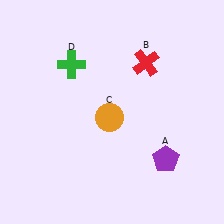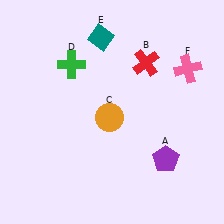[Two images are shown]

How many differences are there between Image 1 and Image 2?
There are 2 differences between the two images.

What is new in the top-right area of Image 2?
A pink cross (F) was added in the top-right area of Image 2.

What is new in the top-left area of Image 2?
A teal diamond (E) was added in the top-left area of Image 2.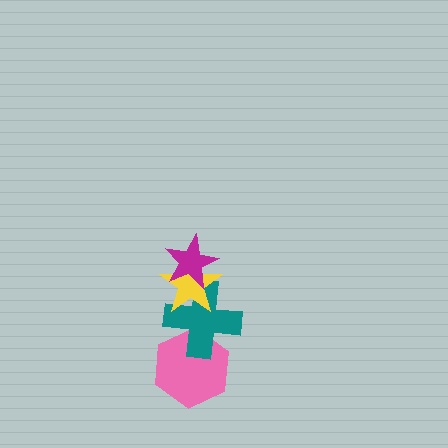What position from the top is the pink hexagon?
The pink hexagon is 4th from the top.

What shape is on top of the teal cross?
The yellow star is on top of the teal cross.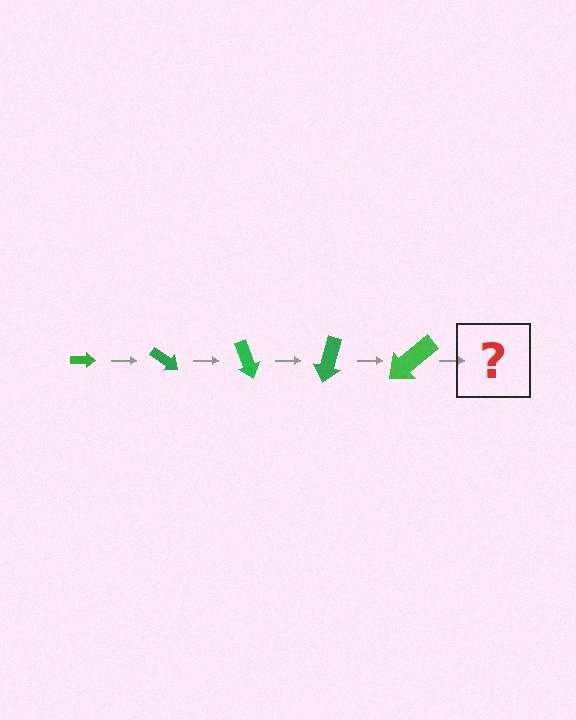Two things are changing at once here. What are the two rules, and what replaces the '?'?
The two rules are that the arrow grows larger each step and it rotates 35 degrees each step. The '?' should be an arrow, larger than the previous one and rotated 175 degrees from the start.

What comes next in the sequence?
The next element should be an arrow, larger than the previous one and rotated 175 degrees from the start.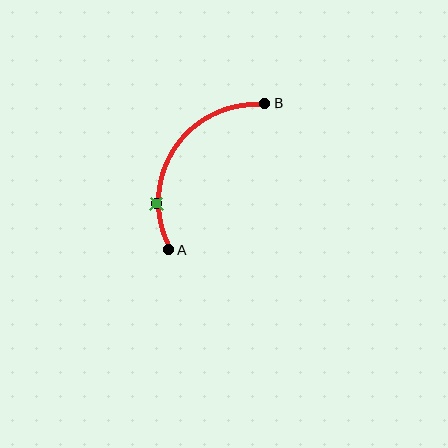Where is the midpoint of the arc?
The arc midpoint is the point on the curve farthest from the straight line joining A and B. It sits to the left of that line.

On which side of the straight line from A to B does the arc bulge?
The arc bulges to the left of the straight line connecting A and B.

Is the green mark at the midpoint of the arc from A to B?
No. The green mark lies on the arc but is closer to endpoint A. The arc midpoint would be at the point on the curve equidistant along the arc from both A and B.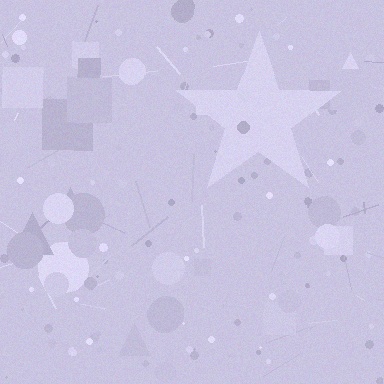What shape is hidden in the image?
A star is hidden in the image.